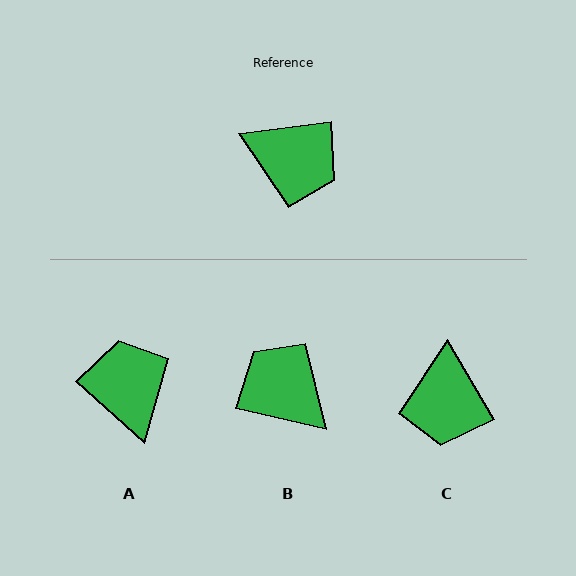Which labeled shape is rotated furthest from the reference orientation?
B, about 159 degrees away.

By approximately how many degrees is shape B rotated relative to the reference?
Approximately 159 degrees counter-clockwise.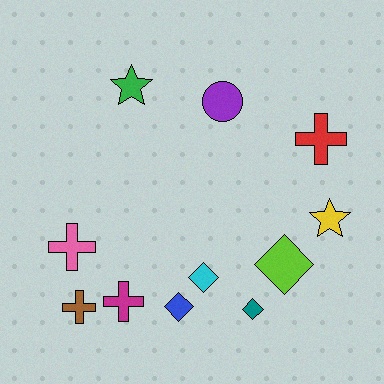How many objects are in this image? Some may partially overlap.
There are 11 objects.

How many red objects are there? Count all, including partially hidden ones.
There is 1 red object.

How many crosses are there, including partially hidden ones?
There are 4 crosses.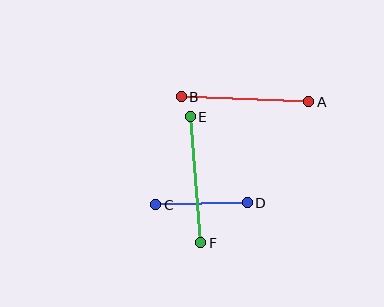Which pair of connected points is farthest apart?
Points A and B are farthest apart.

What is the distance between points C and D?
The distance is approximately 91 pixels.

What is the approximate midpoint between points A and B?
The midpoint is at approximately (245, 99) pixels.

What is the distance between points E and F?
The distance is approximately 127 pixels.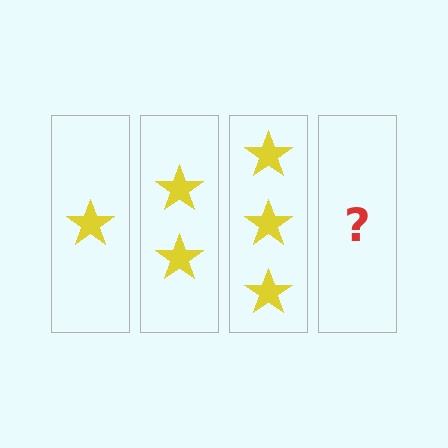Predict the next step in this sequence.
The next step is 4 stars.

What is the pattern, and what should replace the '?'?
The pattern is that each step adds one more star. The '?' should be 4 stars.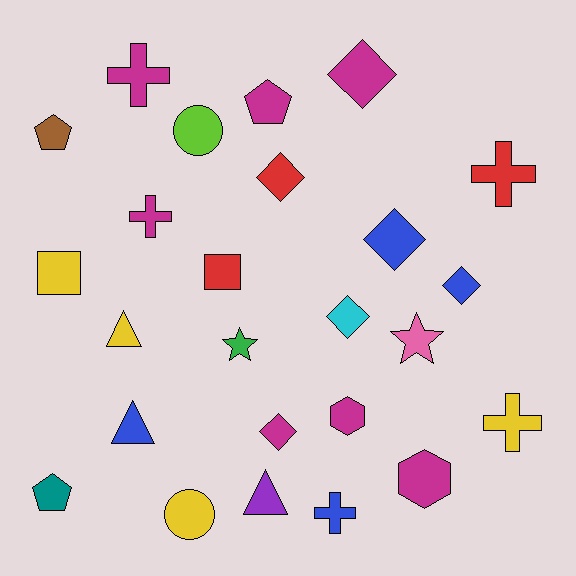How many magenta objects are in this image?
There are 7 magenta objects.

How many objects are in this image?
There are 25 objects.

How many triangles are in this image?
There are 3 triangles.